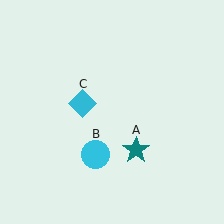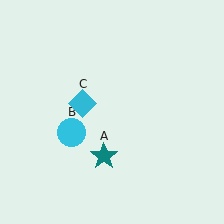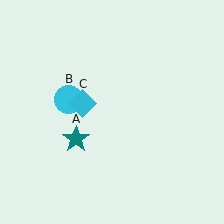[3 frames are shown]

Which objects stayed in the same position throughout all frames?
Cyan diamond (object C) remained stationary.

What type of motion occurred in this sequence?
The teal star (object A), cyan circle (object B) rotated clockwise around the center of the scene.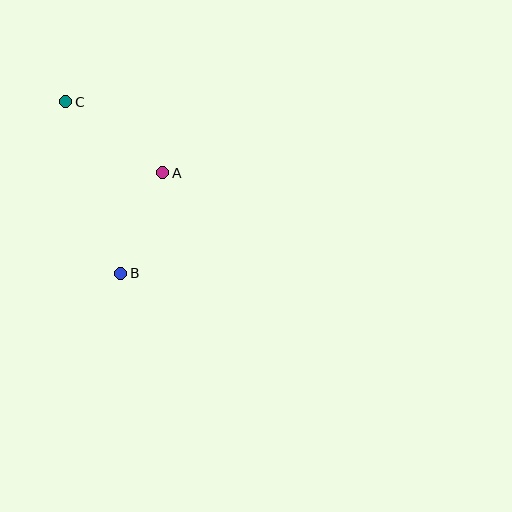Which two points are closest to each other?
Points A and B are closest to each other.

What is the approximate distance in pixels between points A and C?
The distance between A and C is approximately 120 pixels.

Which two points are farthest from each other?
Points B and C are farthest from each other.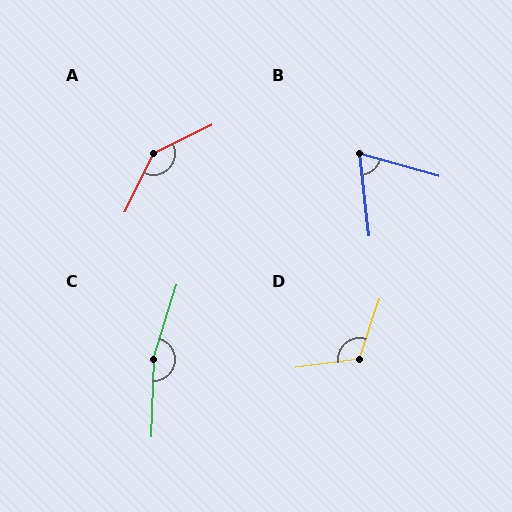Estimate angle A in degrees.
Approximately 142 degrees.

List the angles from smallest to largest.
B (68°), D (116°), A (142°), C (164°).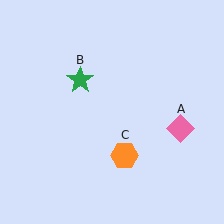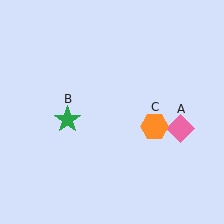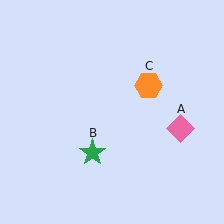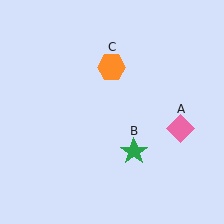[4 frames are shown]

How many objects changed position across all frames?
2 objects changed position: green star (object B), orange hexagon (object C).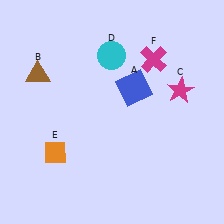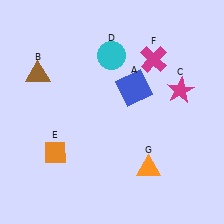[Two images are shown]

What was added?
An orange triangle (G) was added in Image 2.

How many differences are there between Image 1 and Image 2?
There is 1 difference between the two images.